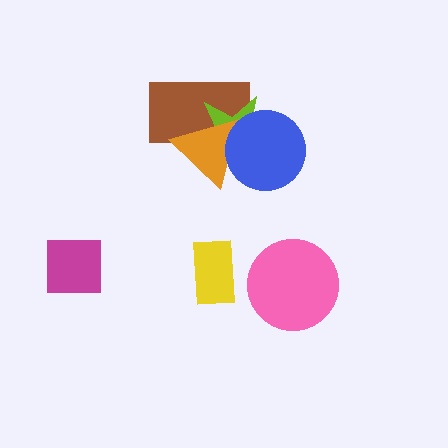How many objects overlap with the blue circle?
3 objects overlap with the blue circle.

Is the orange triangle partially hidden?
Yes, it is partially covered by another shape.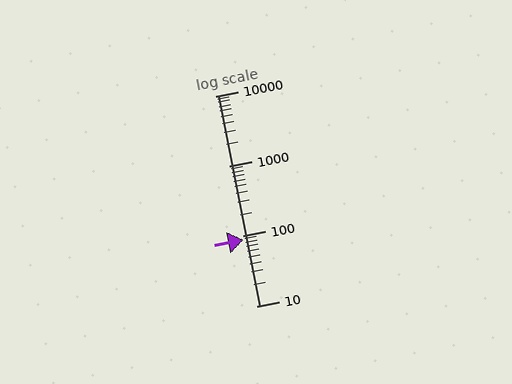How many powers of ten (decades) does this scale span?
The scale spans 3 decades, from 10 to 10000.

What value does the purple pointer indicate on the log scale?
The pointer indicates approximately 87.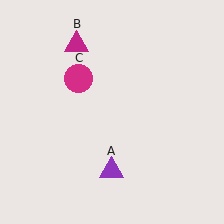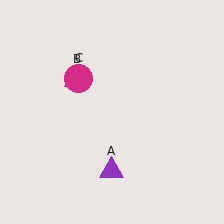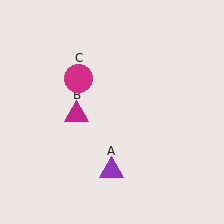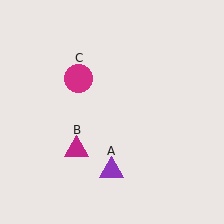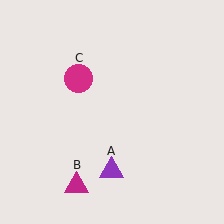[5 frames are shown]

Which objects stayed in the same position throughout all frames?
Purple triangle (object A) and magenta circle (object C) remained stationary.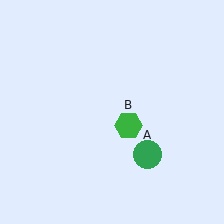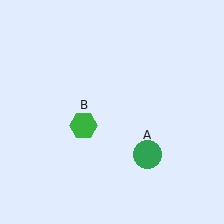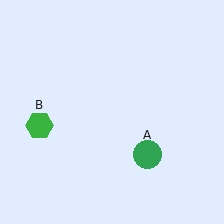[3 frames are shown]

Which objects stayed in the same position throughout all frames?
Green circle (object A) remained stationary.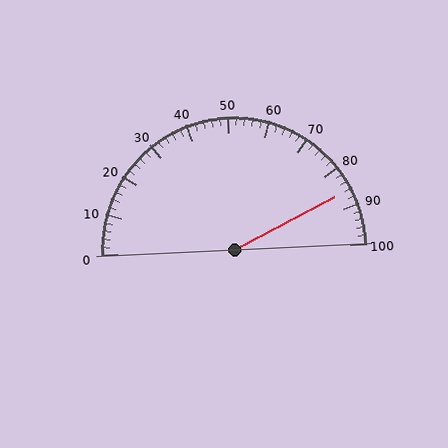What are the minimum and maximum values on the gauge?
The gauge ranges from 0 to 100.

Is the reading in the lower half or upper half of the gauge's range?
The reading is in the upper half of the range (0 to 100).